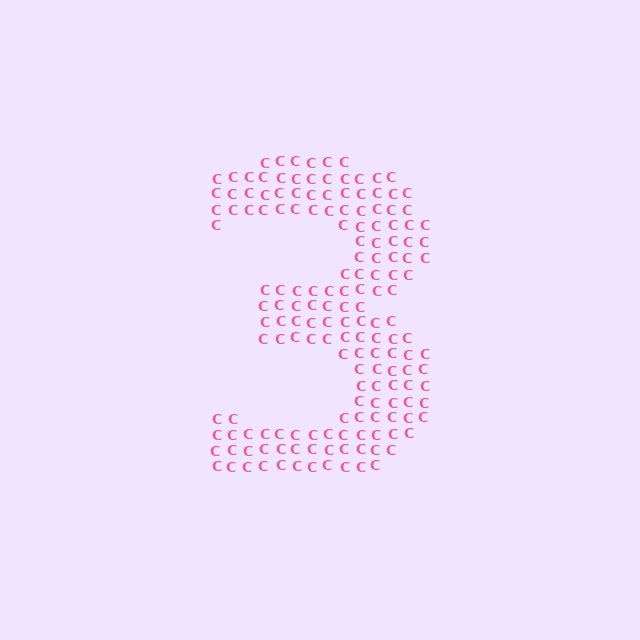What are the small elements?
The small elements are letter C's.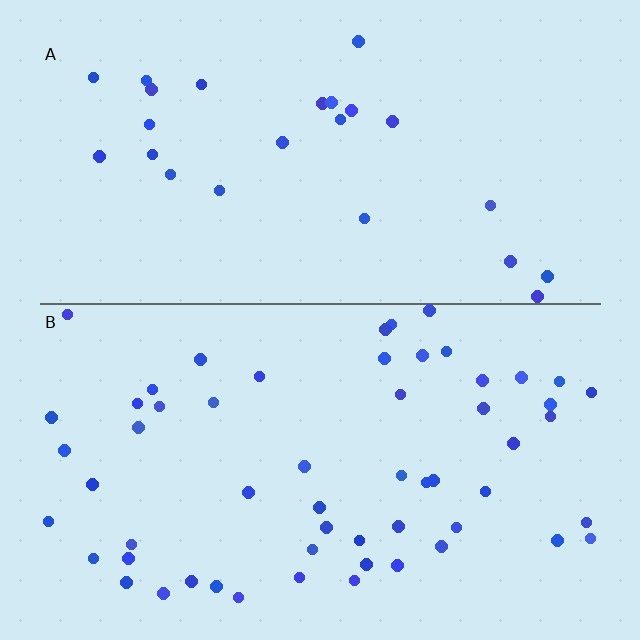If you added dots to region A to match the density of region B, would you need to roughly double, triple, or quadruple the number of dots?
Approximately double.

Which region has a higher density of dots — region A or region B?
B (the bottom).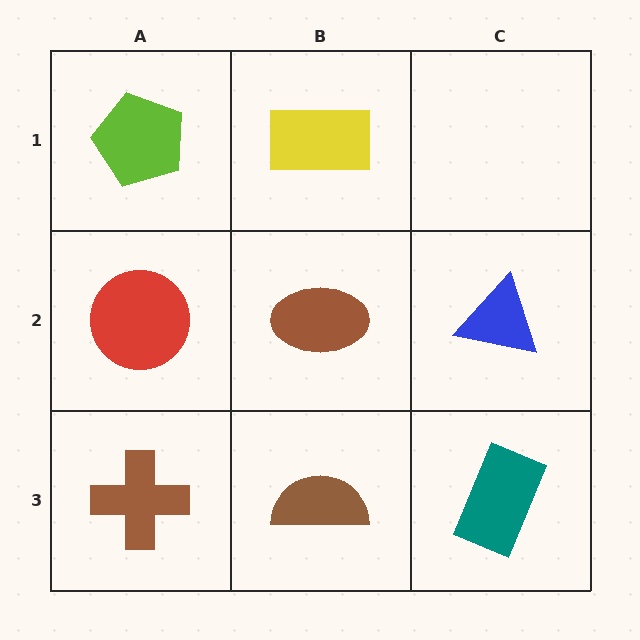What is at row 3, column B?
A brown semicircle.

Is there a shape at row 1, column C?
No, that cell is empty.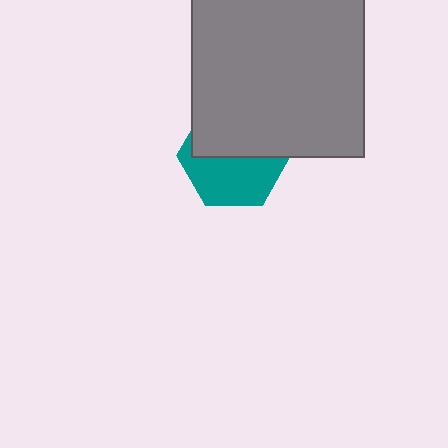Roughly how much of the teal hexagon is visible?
About half of it is visible (roughly 50%).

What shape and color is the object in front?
The object in front is a gray square.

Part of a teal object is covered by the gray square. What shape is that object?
It is a hexagon.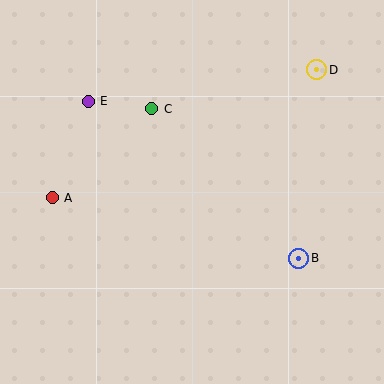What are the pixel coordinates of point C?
Point C is at (152, 109).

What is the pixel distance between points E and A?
The distance between E and A is 103 pixels.